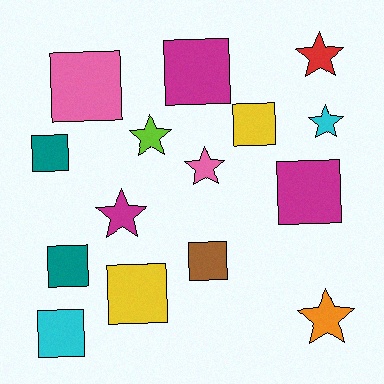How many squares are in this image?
There are 9 squares.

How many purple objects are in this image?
There are no purple objects.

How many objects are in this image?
There are 15 objects.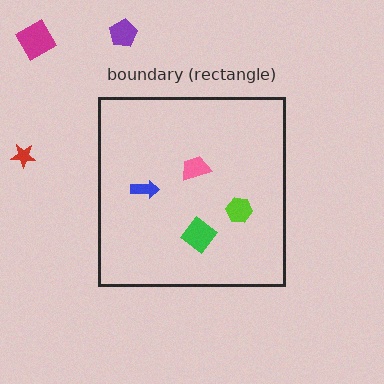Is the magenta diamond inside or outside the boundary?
Outside.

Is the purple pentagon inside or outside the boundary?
Outside.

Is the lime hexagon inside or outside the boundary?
Inside.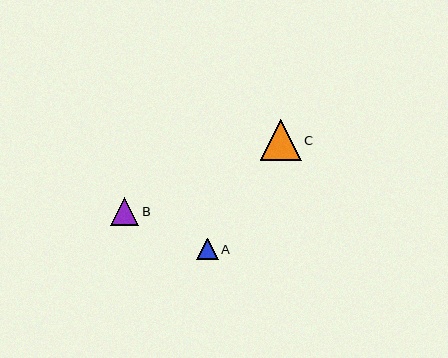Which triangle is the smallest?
Triangle A is the smallest with a size of approximately 21 pixels.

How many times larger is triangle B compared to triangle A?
Triangle B is approximately 1.3 times the size of triangle A.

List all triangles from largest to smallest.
From largest to smallest: C, B, A.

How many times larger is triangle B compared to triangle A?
Triangle B is approximately 1.3 times the size of triangle A.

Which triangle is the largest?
Triangle C is the largest with a size of approximately 41 pixels.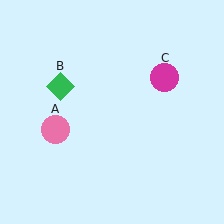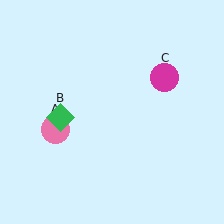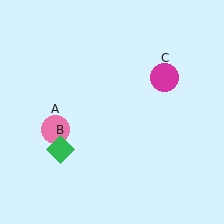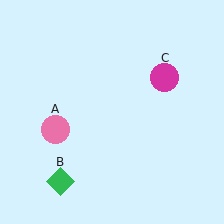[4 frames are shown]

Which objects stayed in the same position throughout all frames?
Pink circle (object A) and magenta circle (object C) remained stationary.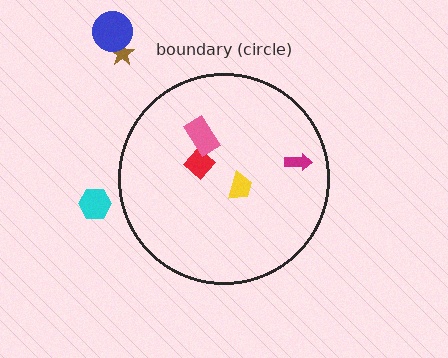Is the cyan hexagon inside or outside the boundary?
Outside.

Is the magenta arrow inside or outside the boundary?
Inside.